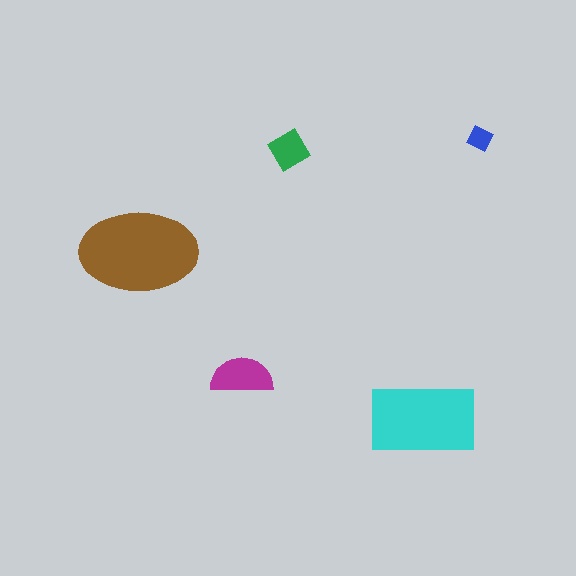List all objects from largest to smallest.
The brown ellipse, the cyan rectangle, the magenta semicircle, the green diamond, the blue diamond.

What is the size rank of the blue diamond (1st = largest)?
5th.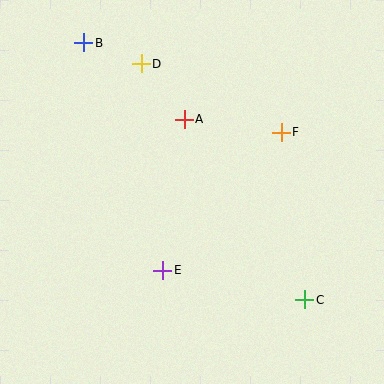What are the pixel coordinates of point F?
Point F is at (281, 132).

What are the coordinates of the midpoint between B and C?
The midpoint between B and C is at (194, 171).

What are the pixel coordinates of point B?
Point B is at (84, 43).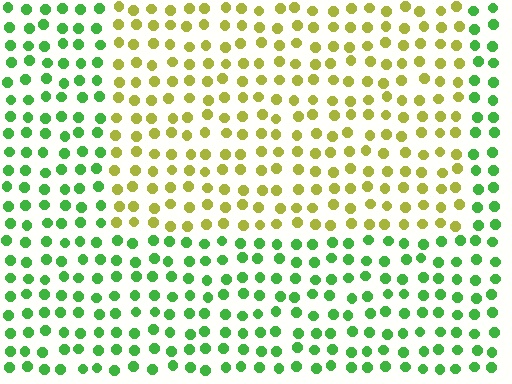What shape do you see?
I see a rectangle.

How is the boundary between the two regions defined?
The boundary is defined purely by a slight shift in hue (about 54 degrees). Spacing, size, and orientation are identical on both sides.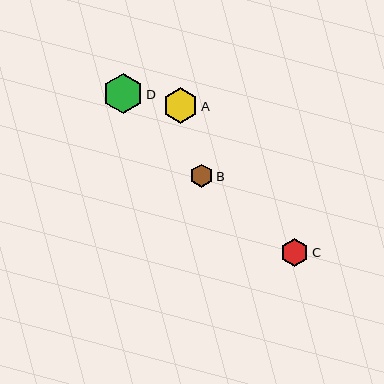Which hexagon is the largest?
Hexagon D is the largest with a size of approximately 40 pixels.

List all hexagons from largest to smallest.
From largest to smallest: D, A, C, B.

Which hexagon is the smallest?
Hexagon B is the smallest with a size of approximately 24 pixels.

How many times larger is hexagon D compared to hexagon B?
Hexagon D is approximately 1.7 times the size of hexagon B.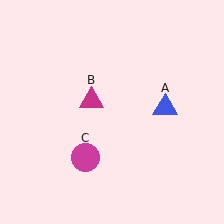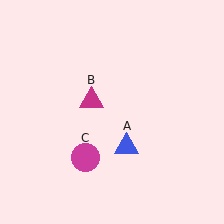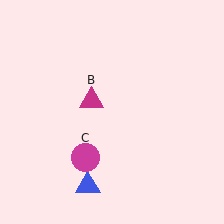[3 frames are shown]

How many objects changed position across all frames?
1 object changed position: blue triangle (object A).